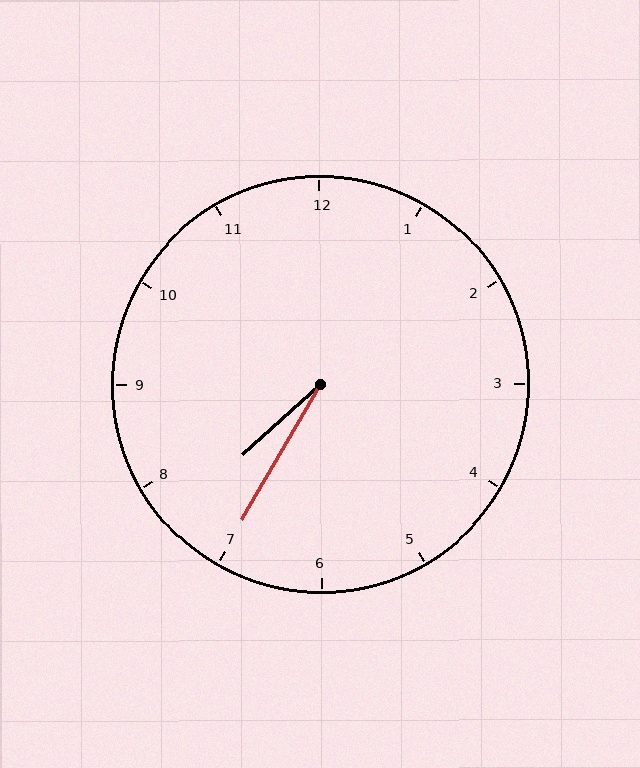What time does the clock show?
7:35.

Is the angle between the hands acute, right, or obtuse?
It is acute.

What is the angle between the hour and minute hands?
Approximately 18 degrees.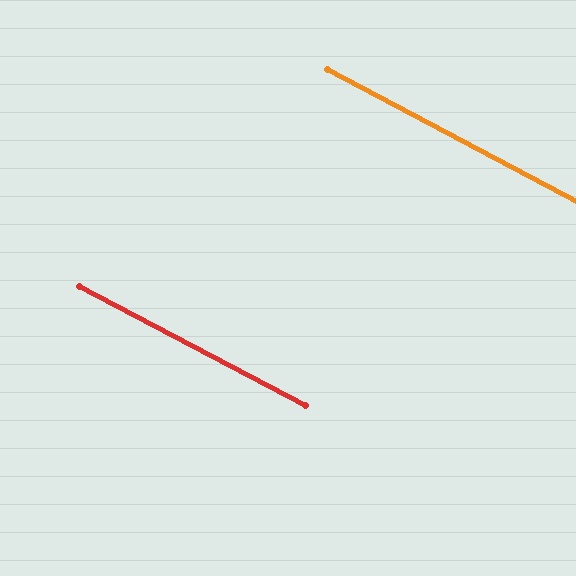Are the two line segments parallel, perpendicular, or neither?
Parallel — their directions differ by only 0.1°.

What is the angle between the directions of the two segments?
Approximately 0 degrees.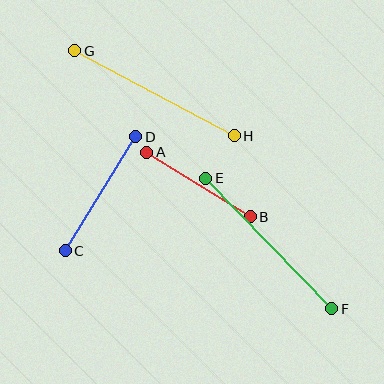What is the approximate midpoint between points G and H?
The midpoint is at approximately (154, 93) pixels.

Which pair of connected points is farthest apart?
Points E and F are farthest apart.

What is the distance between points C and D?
The distance is approximately 134 pixels.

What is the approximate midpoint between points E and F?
The midpoint is at approximately (269, 243) pixels.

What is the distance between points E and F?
The distance is approximately 182 pixels.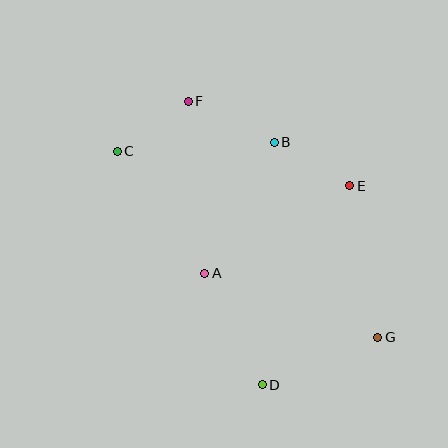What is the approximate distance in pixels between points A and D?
The distance between A and D is approximately 126 pixels.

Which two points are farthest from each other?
Points C and G are farthest from each other.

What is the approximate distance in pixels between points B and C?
The distance between B and C is approximately 157 pixels.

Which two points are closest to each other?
Points C and F are closest to each other.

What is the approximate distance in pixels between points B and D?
The distance between B and D is approximately 243 pixels.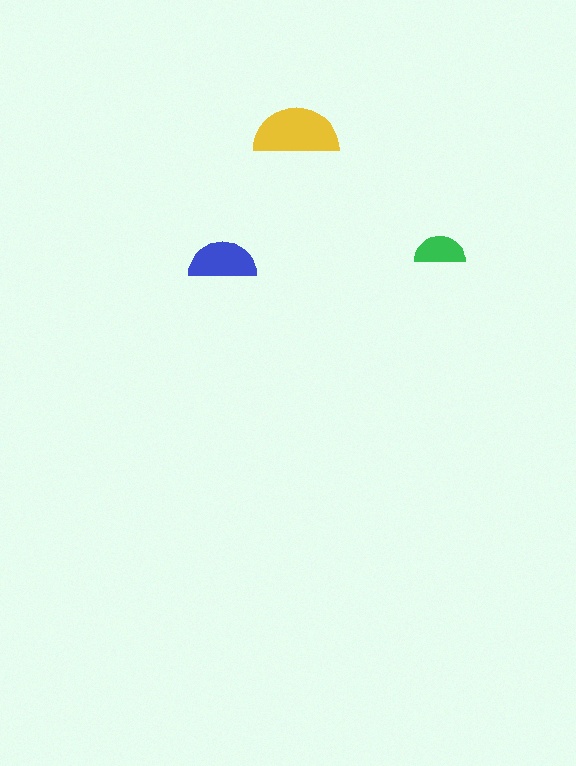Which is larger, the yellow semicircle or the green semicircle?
The yellow one.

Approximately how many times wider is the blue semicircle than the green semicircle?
About 1.5 times wider.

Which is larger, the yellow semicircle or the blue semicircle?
The yellow one.